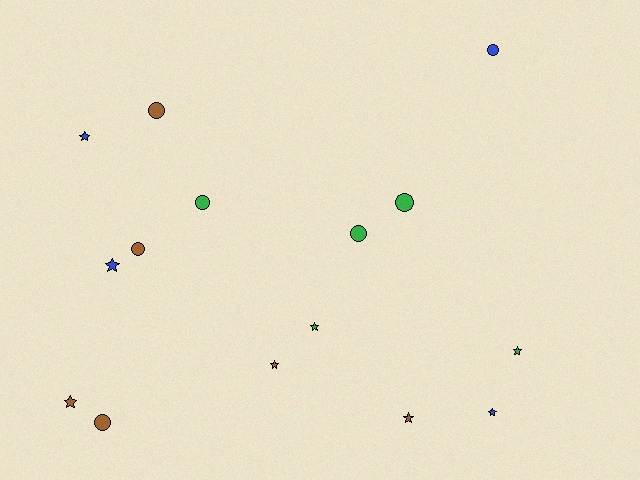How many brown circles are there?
There are 3 brown circles.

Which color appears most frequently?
Brown, with 6 objects.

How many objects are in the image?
There are 15 objects.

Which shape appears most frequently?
Star, with 8 objects.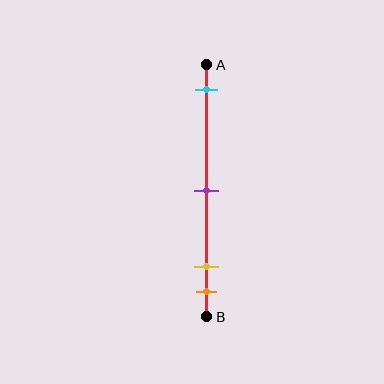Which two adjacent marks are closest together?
The yellow and orange marks are the closest adjacent pair.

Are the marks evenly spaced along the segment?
No, the marks are not evenly spaced.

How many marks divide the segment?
There are 4 marks dividing the segment.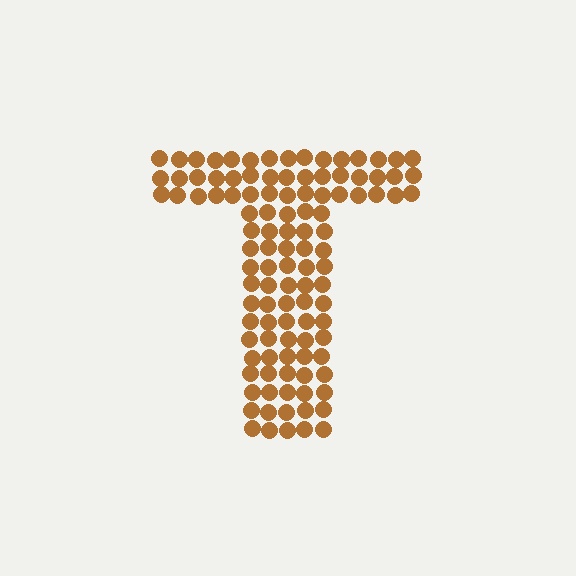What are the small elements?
The small elements are circles.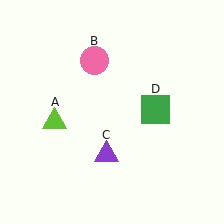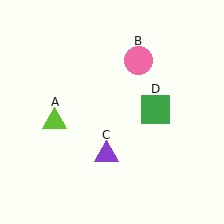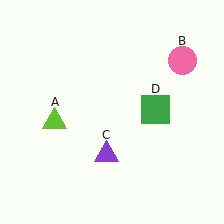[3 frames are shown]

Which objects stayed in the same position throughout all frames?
Lime triangle (object A) and purple triangle (object C) and green square (object D) remained stationary.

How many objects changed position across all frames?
1 object changed position: pink circle (object B).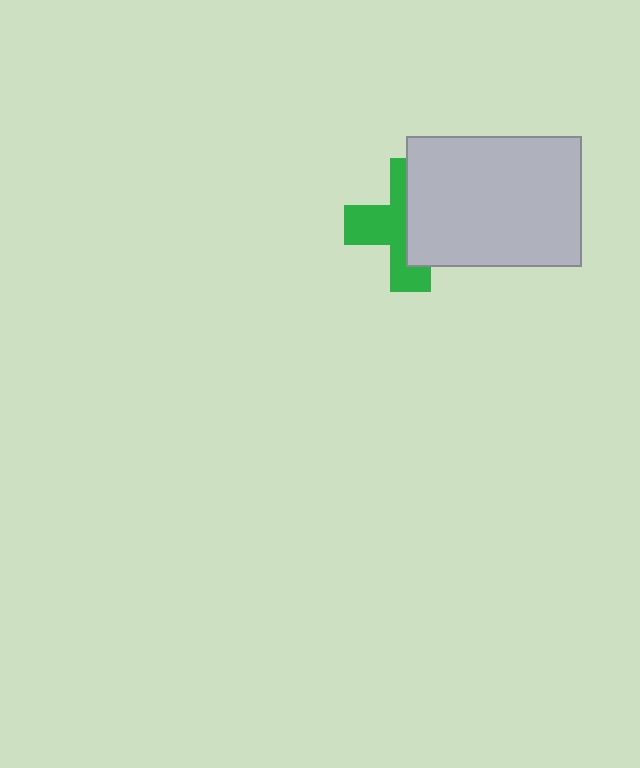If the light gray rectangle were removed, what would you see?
You would see the complete green cross.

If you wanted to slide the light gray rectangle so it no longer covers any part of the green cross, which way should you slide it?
Slide it right — that is the most direct way to separate the two shapes.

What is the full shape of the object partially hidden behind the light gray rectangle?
The partially hidden object is a green cross.